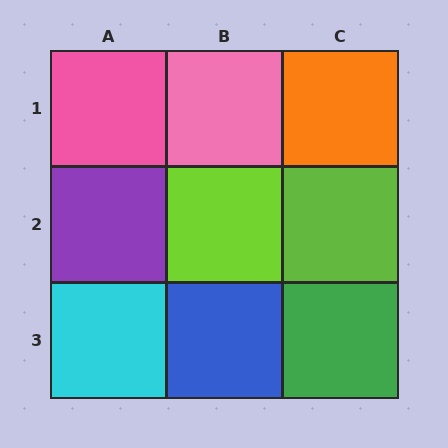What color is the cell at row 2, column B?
Lime.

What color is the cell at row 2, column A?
Purple.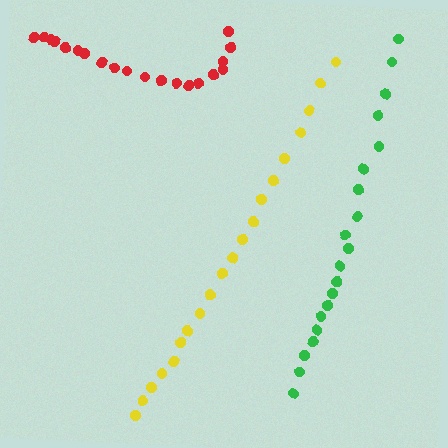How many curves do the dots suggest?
There are 3 distinct paths.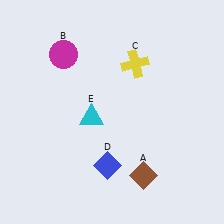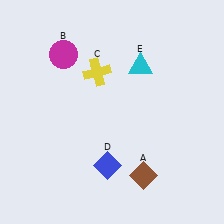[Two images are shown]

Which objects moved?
The objects that moved are: the yellow cross (C), the cyan triangle (E).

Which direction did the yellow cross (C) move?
The yellow cross (C) moved left.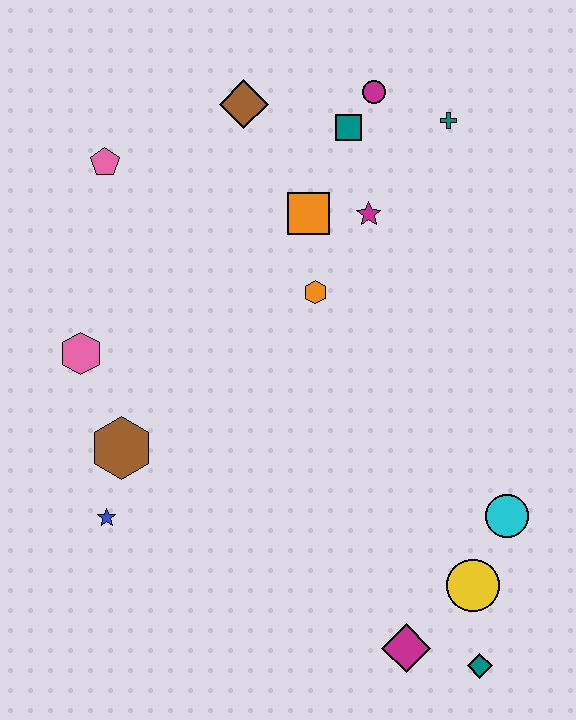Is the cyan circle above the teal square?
No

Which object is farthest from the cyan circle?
The pink pentagon is farthest from the cyan circle.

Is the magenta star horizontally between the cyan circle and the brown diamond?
Yes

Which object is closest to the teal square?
The magenta circle is closest to the teal square.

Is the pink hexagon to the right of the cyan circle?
No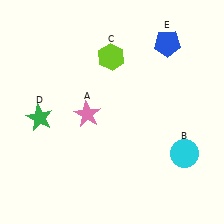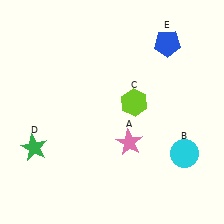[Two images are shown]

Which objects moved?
The objects that moved are: the pink star (A), the lime hexagon (C), the green star (D).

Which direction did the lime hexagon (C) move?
The lime hexagon (C) moved down.